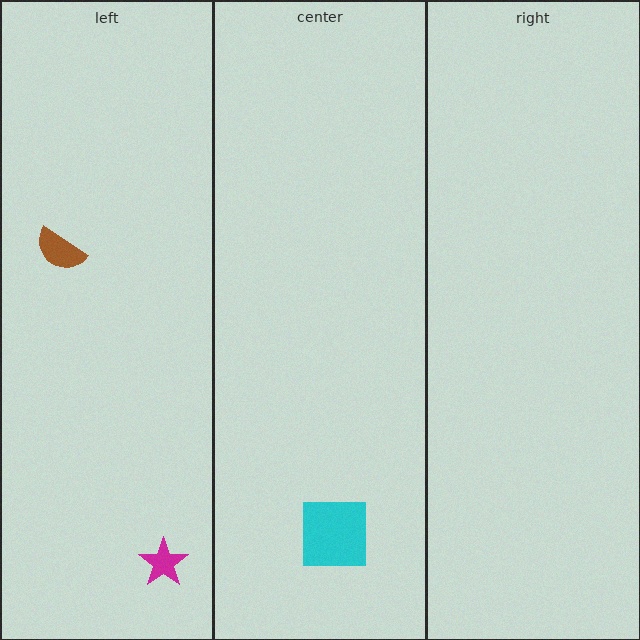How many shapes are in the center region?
1.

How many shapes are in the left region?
2.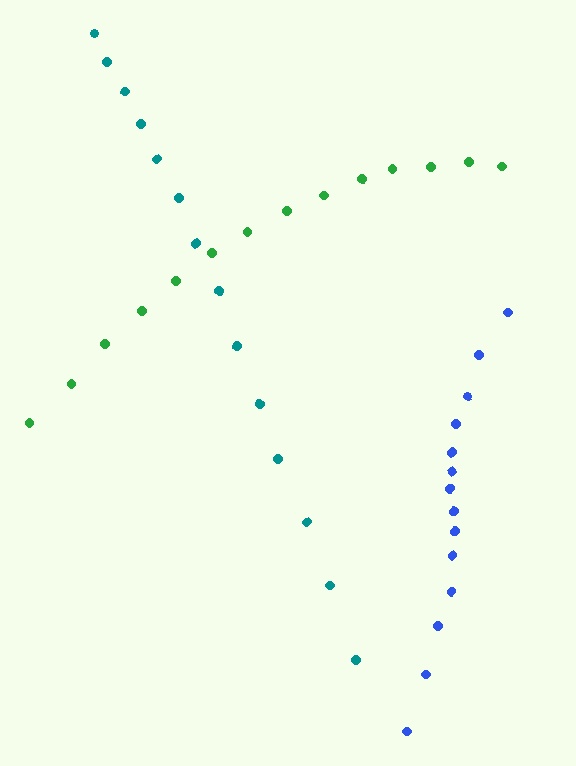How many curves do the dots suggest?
There are 3 distinct paths.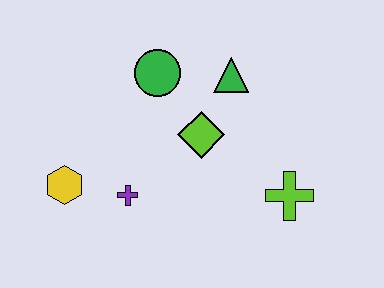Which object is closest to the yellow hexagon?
The purple cross is closest to the yellow hexagon.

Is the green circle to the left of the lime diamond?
Yes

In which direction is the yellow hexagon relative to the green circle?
The yellow hexagon is below the green circle.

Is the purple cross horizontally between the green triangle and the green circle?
No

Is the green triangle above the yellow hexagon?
Yes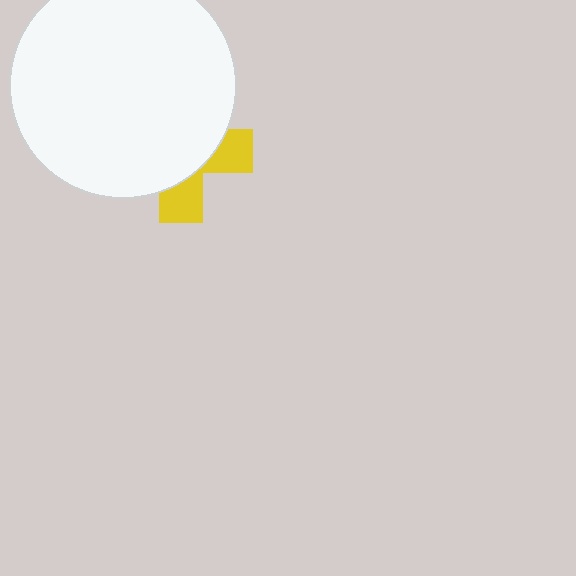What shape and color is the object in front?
The object in front is a white circle.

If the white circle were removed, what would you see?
You would see the complete yellow cross.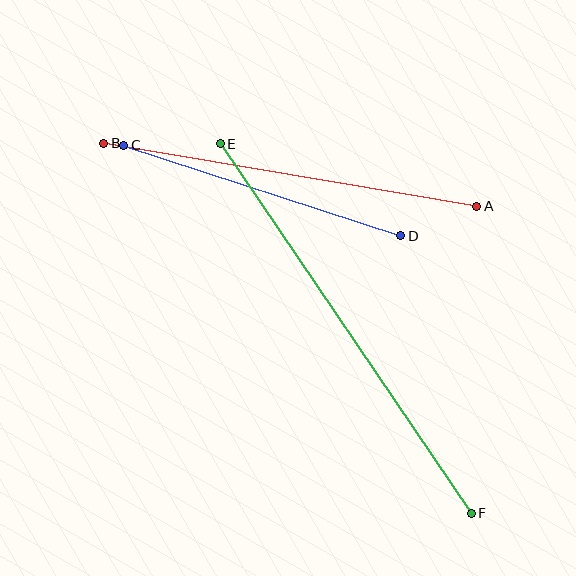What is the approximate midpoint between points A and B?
The midpoint is at approximately (290, 175) pixels.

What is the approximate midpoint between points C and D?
The midpoint is at approximately (262, 191) pixels.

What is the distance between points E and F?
The distance is approximately 447 pixels.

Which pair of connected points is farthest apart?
Points E and F are farthest apart.